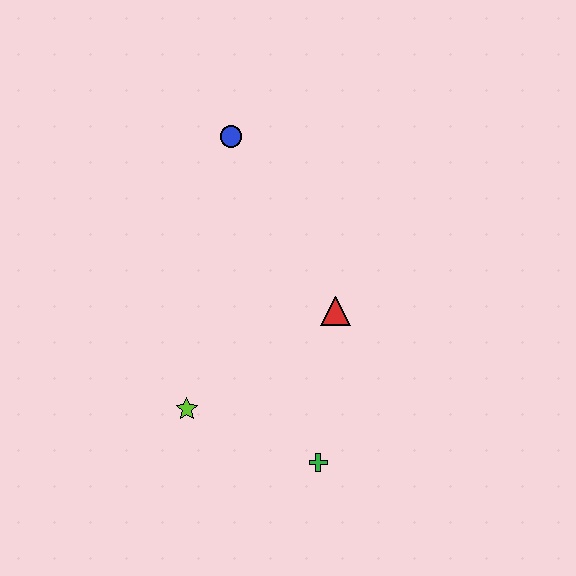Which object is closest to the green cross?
The lime star is closest to the green cross.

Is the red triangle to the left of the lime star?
No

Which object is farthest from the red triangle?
The blue circle is farthest from the red triangle.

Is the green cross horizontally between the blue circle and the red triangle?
Yes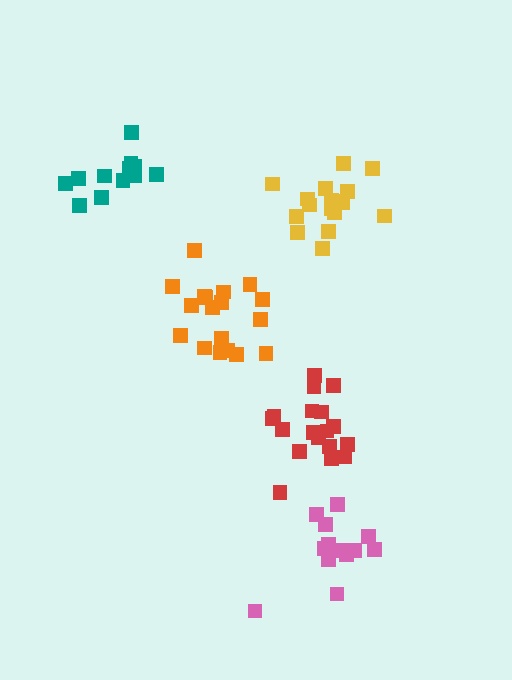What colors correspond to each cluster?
The clusters are colored: orange, red, teal, pink, yellow.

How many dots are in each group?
Group 1: 18 dots, Group 2: 18 dots, Group 3: 13 dots, Group 4: 13 dots, Group 5: 17 dots (79 total).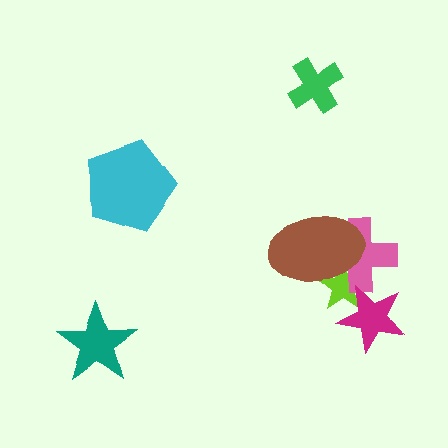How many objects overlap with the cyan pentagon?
0 objects overlap with the cyan pentagon.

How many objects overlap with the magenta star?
2 objects overlap with the magenta star.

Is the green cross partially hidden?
No, no other shape covers it.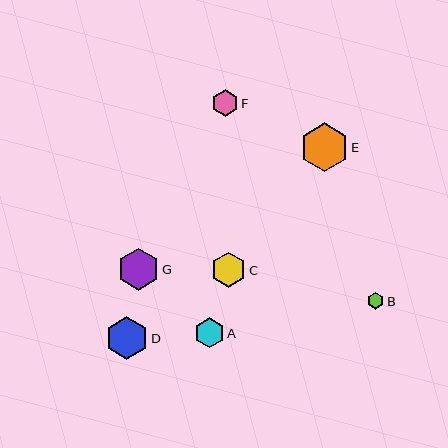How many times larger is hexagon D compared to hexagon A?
Hexagon D is approximately 1.4 times the size of hexagon A.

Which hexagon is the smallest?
Hexagon B is the smallest with a size of approximately 16 pixels.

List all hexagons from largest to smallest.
From largest to smallest: E, D, G, C, A, F, B.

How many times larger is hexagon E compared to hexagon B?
Hexagon E is approximately 2.9 times the size of hexagon B.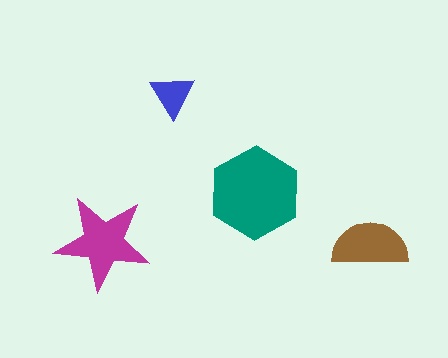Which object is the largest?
The teal hexagon.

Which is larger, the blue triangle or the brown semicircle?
The brown semicircle.